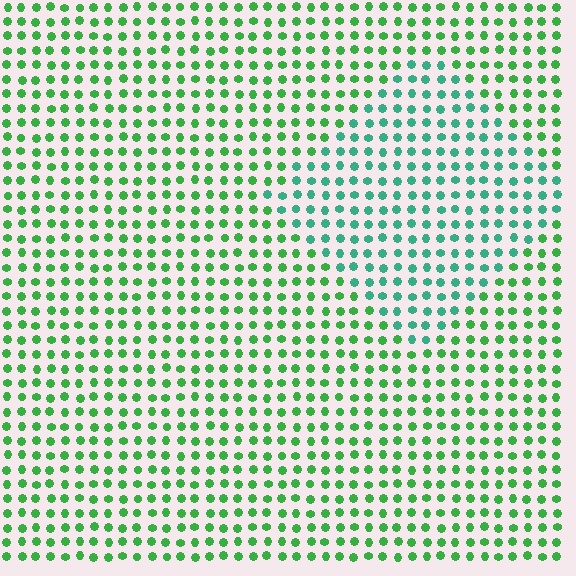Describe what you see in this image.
The image is filled with small green elements in a uniform arrangement. A diamond-shaped region is visible where the elements are tinted to a slightly different hue, forming a subtle color boundary.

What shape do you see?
I see a diamond.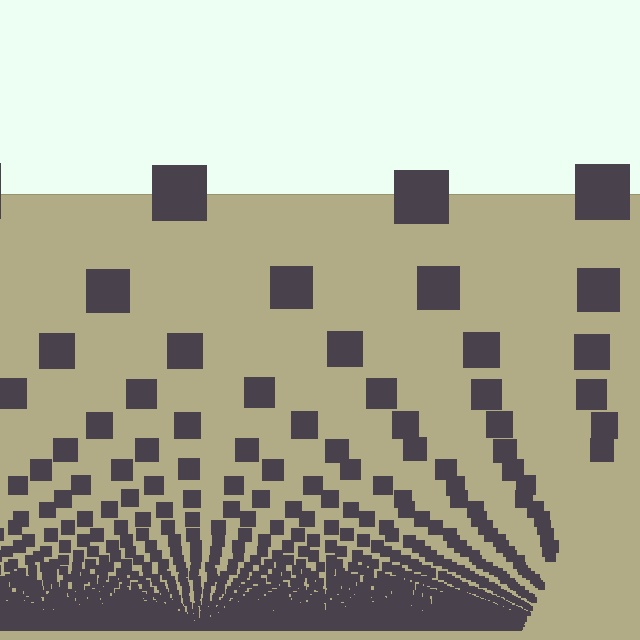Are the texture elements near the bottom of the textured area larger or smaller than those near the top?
Smaller. The gradient is inverted — elements near the bottom are smaller and denser.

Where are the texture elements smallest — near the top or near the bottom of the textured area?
Near the bottom.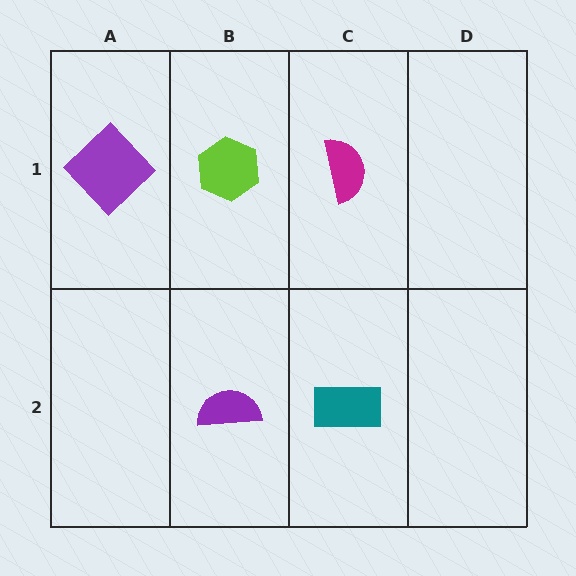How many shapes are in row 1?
3 shapes.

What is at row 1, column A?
A purple diamond.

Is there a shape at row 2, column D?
No, that cell is empty.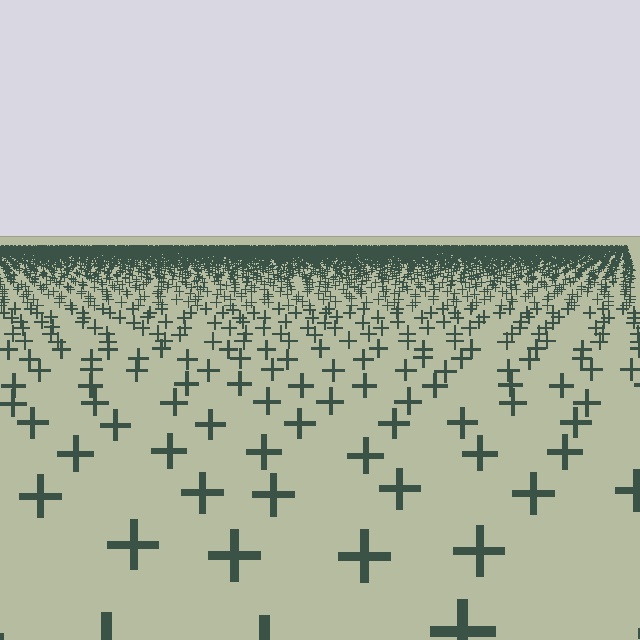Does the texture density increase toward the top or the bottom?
Density increases toward the top.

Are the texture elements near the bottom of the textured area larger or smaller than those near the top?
Larger. Near the bottom, elements are closer to the viewer and appear at a bigger on-screen size.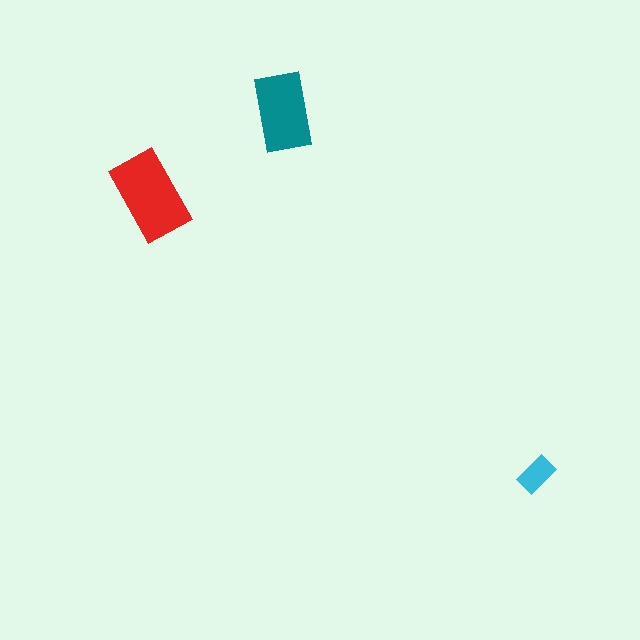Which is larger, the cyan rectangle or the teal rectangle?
The teal one.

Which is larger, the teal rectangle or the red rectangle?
The red one.